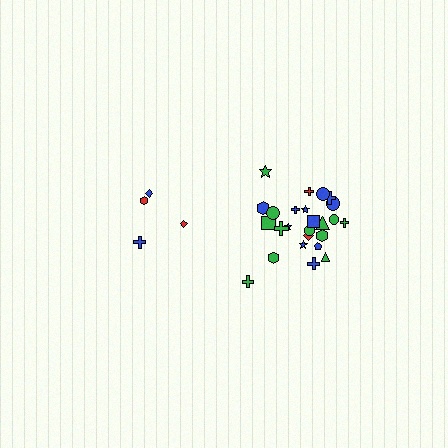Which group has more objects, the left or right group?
The right group.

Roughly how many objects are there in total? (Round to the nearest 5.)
Roughly 30 objects in total.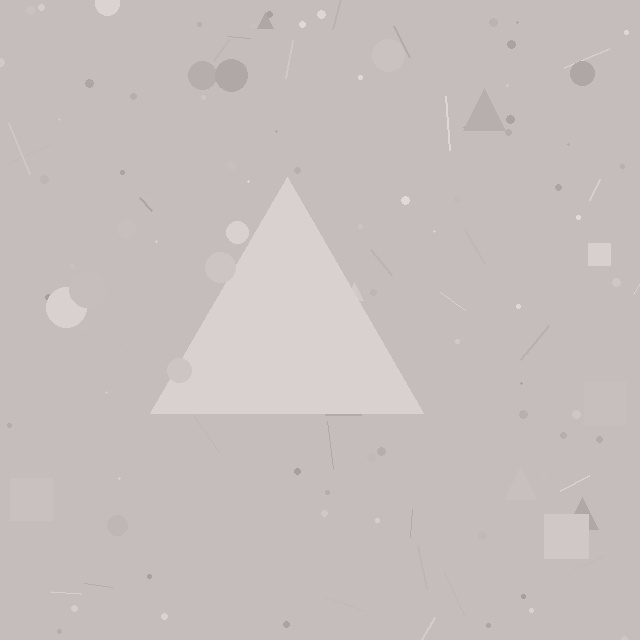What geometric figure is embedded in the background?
A triangle is embedded in the background.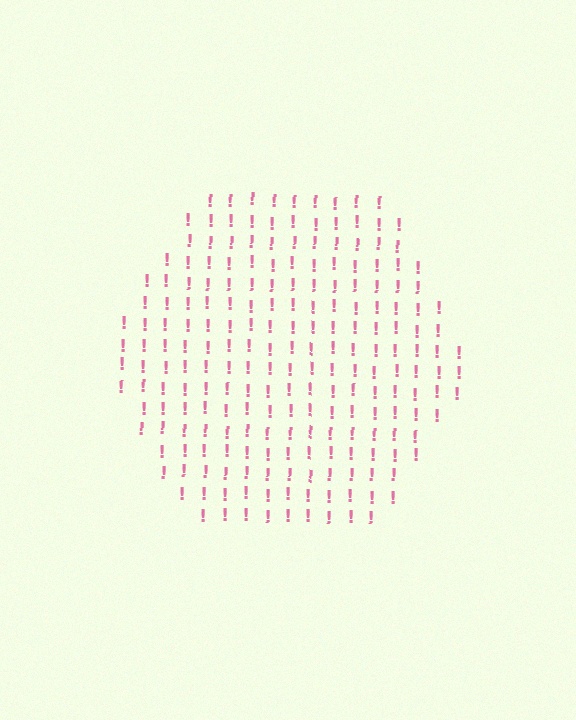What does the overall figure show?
The overall figure shows a hexagon.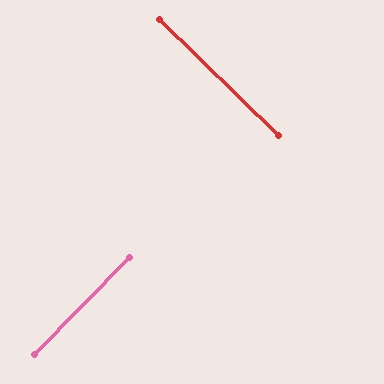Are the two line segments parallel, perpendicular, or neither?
Perpendicular — they meet at approximately 90°.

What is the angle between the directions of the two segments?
Approximately 90 degrees.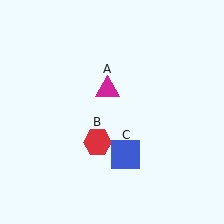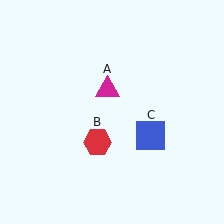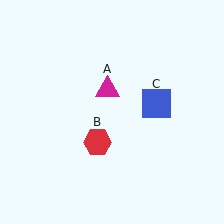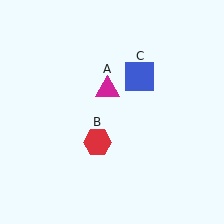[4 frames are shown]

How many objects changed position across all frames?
1 object changed position: blue square (object C).